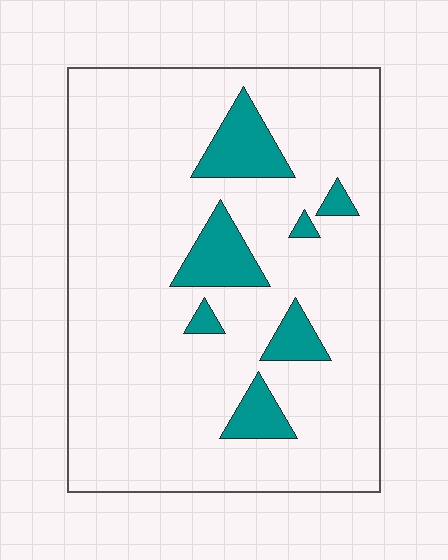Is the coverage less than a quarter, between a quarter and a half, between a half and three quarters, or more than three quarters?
Less than a quarter.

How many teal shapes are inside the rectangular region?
7.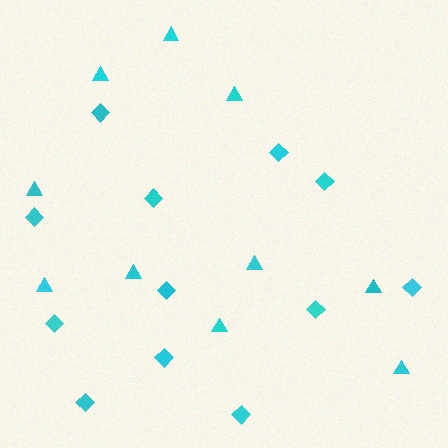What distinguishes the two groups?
There are 2 groups: one group of triangles (10) and one group of diamonds (12).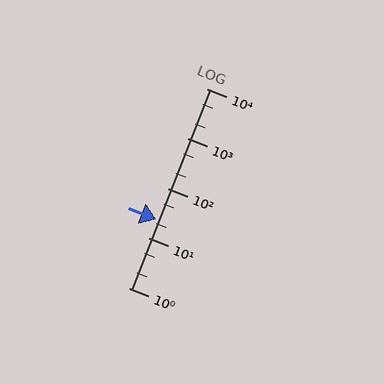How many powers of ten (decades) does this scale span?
The scale spans 4 decades, from 1 to 10000.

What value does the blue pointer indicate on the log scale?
The pointer indicates approximately 24.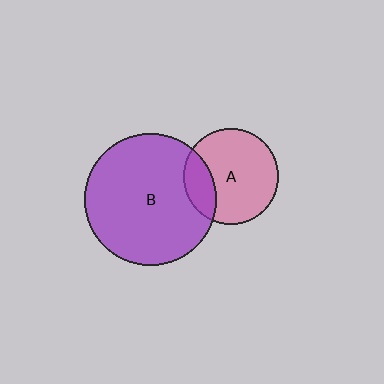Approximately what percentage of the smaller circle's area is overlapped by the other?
Approximately 20%.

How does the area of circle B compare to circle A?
Approximately 1.9 times.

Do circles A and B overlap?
Yes.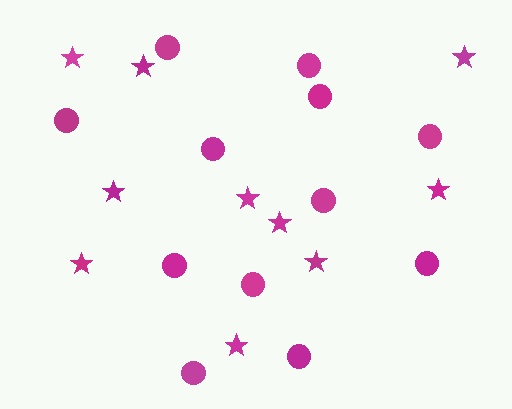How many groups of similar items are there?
There are 2 groups: one group of stars (10) and one group of circles (12).